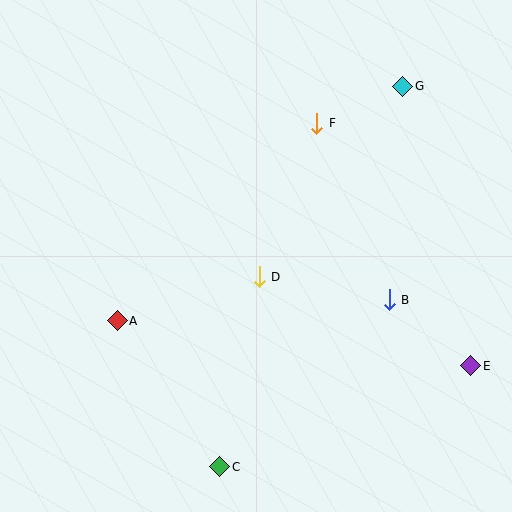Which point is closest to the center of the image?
Point D at (259, 277) is closest to the center.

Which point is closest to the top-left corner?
Point F is closest to the top-left corner.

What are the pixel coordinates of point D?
Point D is at (259, 277).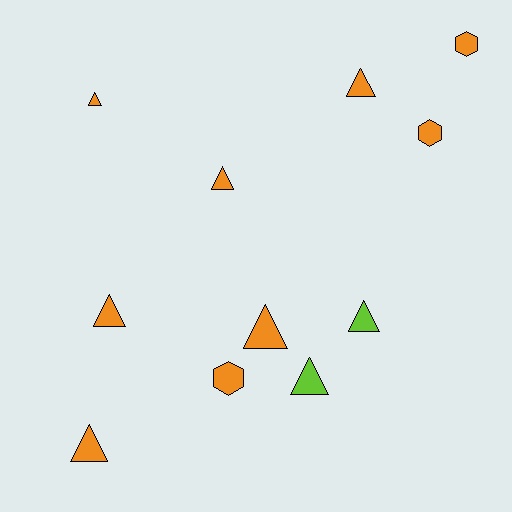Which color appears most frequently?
Orange, with 9 objects.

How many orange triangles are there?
There are 6 orange triangles.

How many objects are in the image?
There are 11 objects.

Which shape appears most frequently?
Triangle, with 8 objects.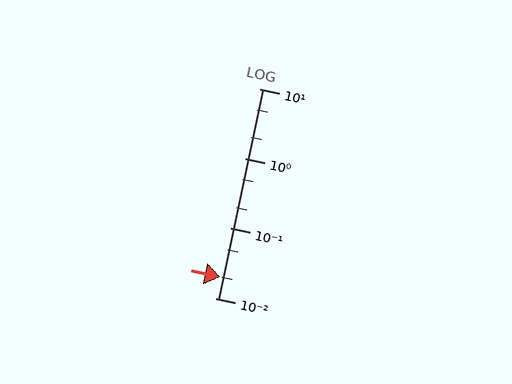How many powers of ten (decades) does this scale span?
The scale spans 3 decades, from 0.01 to 10.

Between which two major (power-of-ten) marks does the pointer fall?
The pointer is between 0.01 and 0.1.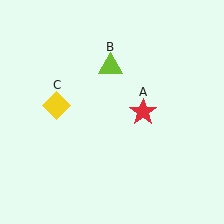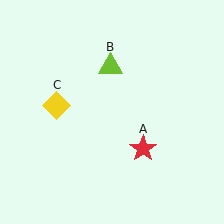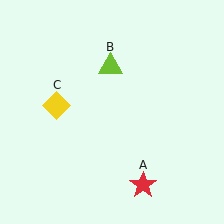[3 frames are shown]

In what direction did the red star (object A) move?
The red star (object A) moved down.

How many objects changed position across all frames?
1 object changed position: red star (object A).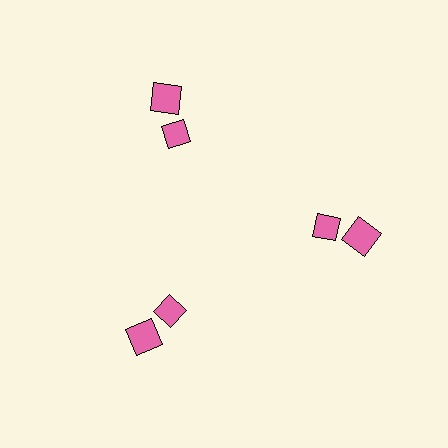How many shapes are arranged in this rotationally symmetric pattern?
There are 6 shapes, arranged in 3 groups of 2.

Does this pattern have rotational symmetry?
Yes, this pattern has 3-fold rotational symmetry. It looks the same after rotating 120 degrees around the center.